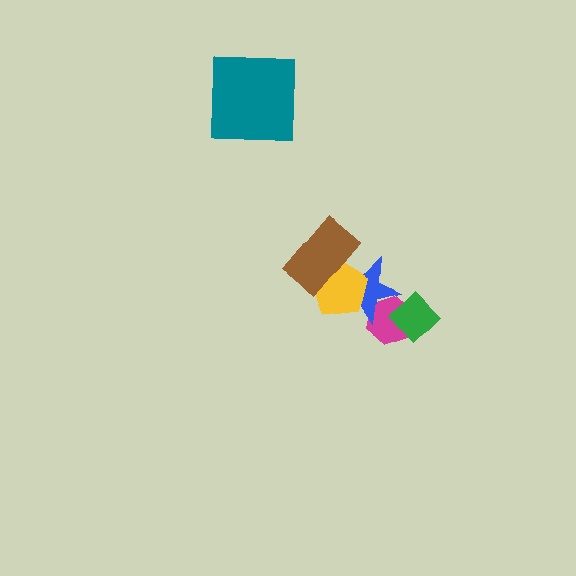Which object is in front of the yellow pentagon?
The brown rectangle is in front of the yellow pentagon.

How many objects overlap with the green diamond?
1 object overlaps with the green diamond.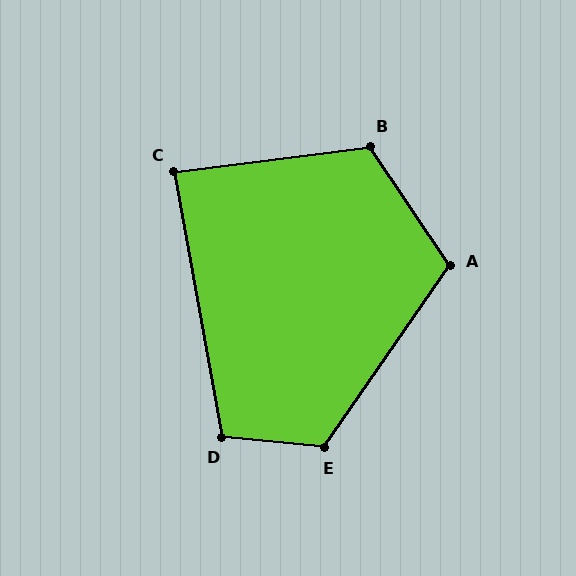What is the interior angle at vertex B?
Approximately 117 degrees (obtuse).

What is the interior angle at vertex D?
Approximately 106 degrees (obtuse).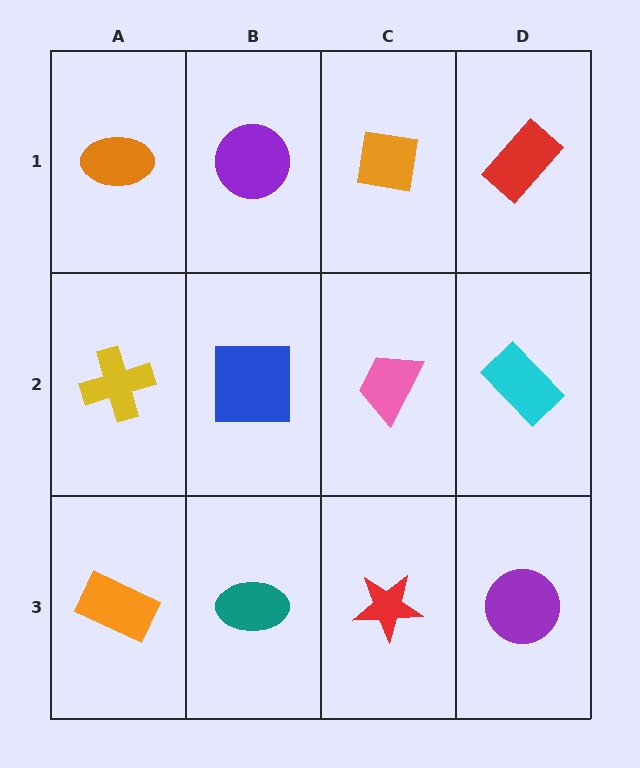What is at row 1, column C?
An orange square.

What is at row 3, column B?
A teal ellipse.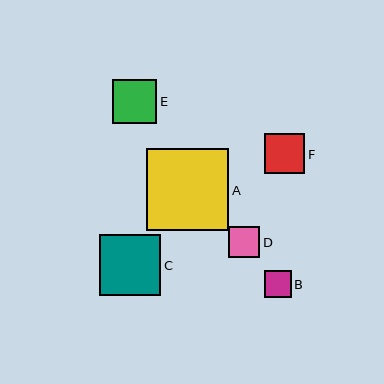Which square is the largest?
Square A is the largest with a size of approximately 82 pixels.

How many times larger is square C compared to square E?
Square C is approximately 1.4 times the size of square E.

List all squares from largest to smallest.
From largest to smallest: A, C, E, F, D, B.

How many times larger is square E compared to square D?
Square E is approximately 1.4 times the size of square D.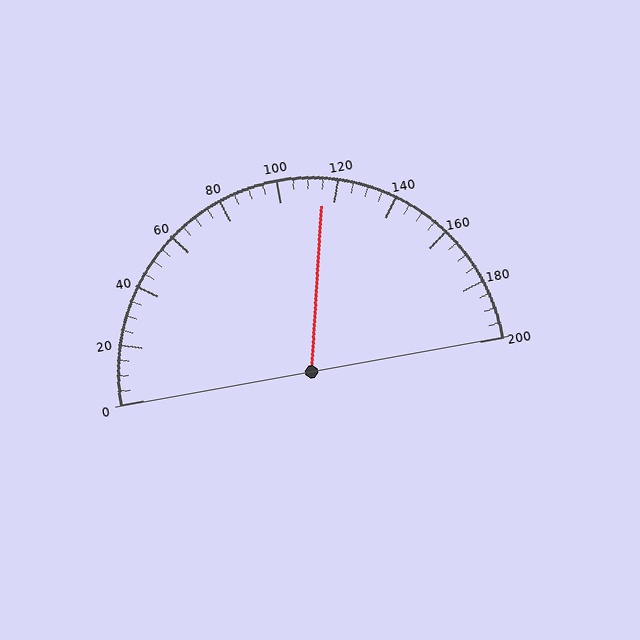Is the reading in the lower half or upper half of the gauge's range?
The reading is in the upper half of the range (0 to 200).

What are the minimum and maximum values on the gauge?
The gauge ranges from 0 to 200.